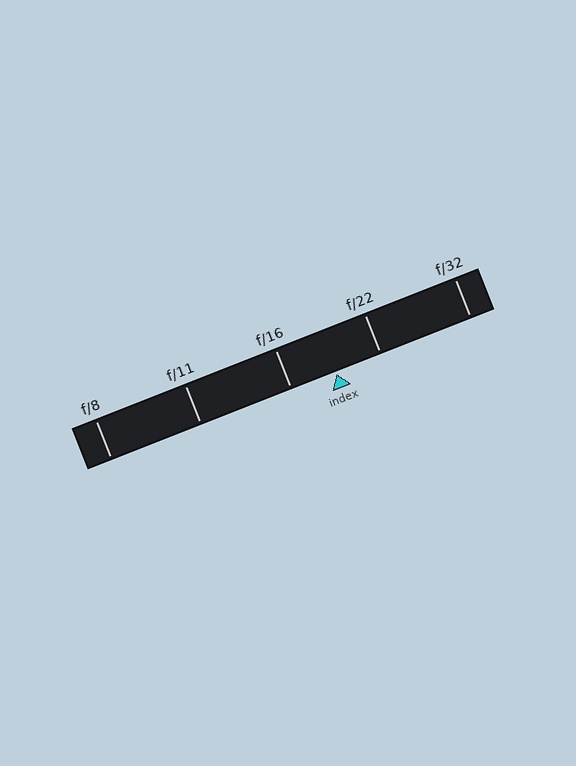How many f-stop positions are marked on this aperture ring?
There are 5 f-stop positions marked.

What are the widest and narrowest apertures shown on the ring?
The widest aperture shown is f/8 and the narrowest is f/32.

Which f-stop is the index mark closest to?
The index mark is closest to f/22.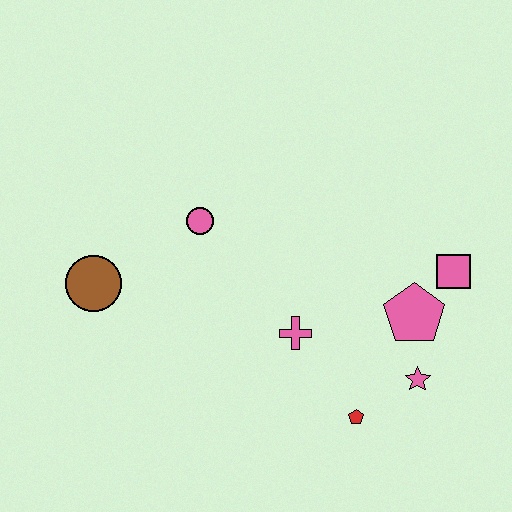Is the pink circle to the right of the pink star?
No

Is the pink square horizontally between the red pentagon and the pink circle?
No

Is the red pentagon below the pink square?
Yes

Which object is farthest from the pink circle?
The pink star is farthest from the pink circle.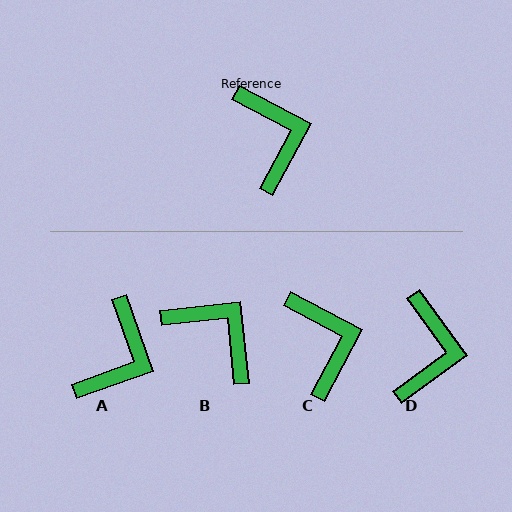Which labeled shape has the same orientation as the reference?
C.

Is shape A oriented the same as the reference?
No, it is off by about 42 degrees.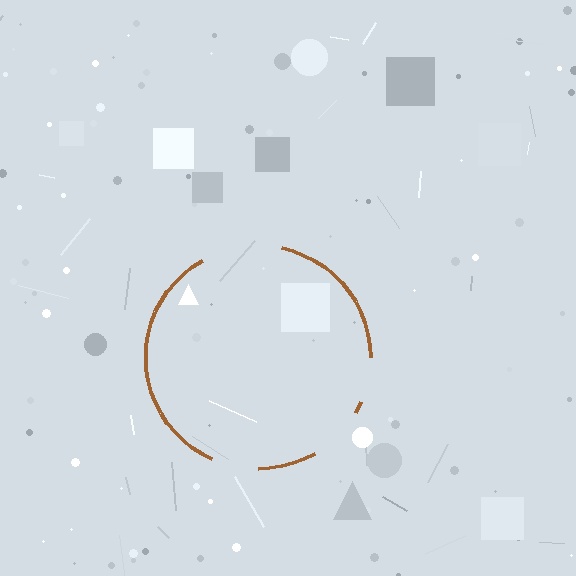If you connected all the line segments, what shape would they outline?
They would outline a circle.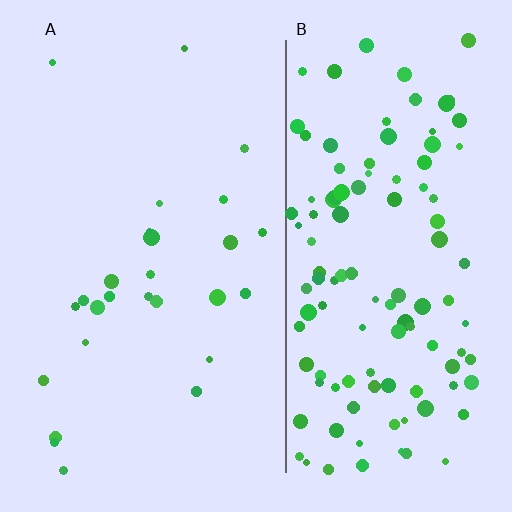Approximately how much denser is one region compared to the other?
Approximately 4.4× — region B over region A.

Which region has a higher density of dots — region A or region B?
B (the right).